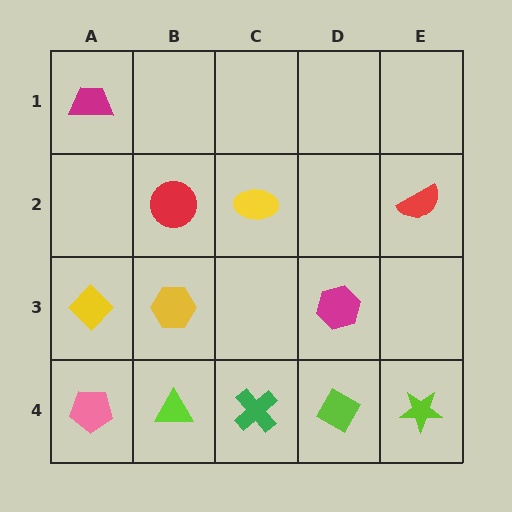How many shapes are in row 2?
3 shapes.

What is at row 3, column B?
A yellow hexagon.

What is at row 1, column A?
A magenta trapezoid.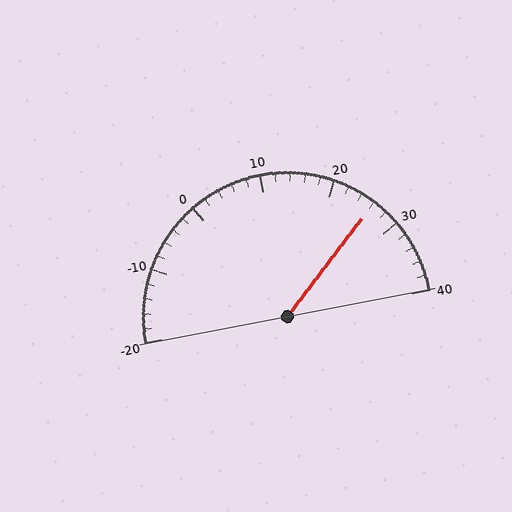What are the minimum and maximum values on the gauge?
The gauge ranges from -20 to 40.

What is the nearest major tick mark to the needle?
The nearest major tick mark is 30.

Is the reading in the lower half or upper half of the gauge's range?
The reading is in the upper half of the range (-20 to 40).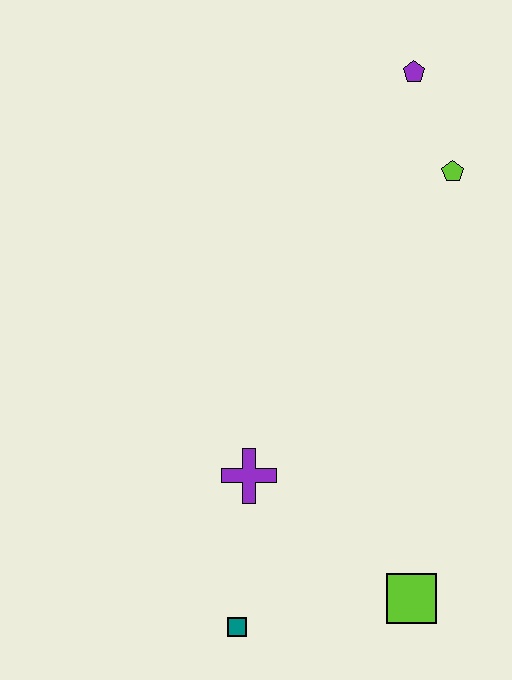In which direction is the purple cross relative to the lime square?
The purple cross is to the left of the lime square.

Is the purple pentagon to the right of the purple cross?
Yes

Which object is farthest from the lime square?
The purple pentagon is farthest from the lime square.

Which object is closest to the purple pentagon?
The lime pentagon is closest to the purple pentagon.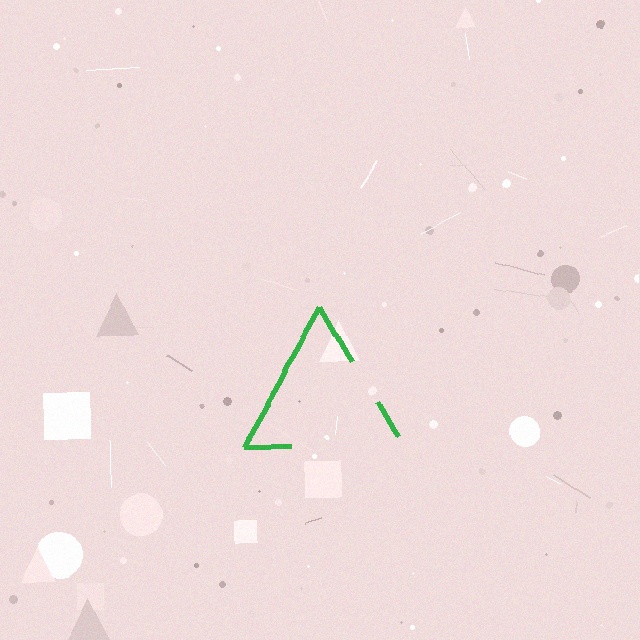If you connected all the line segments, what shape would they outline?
They would outline a triangle.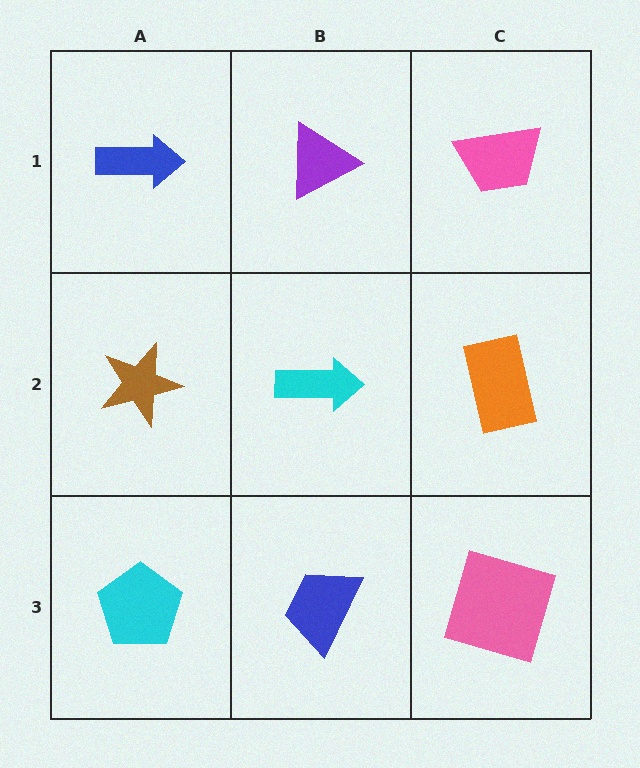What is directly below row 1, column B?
A cyan arrow.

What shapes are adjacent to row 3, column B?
A cyan arrow (row 2, column B), a cyan pentagon (row 3, column A), a pink square (row 3, column C).